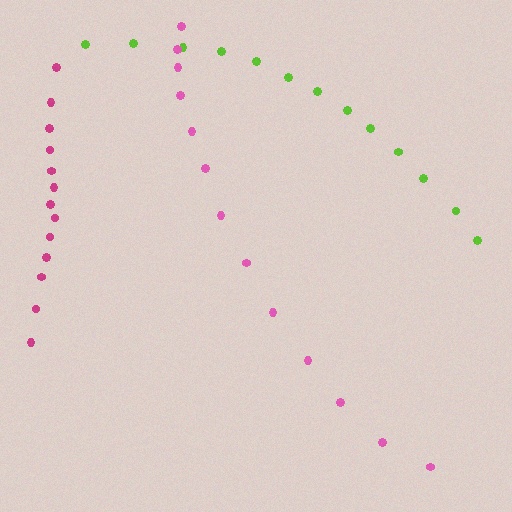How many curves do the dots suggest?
There are 3 distinct paths.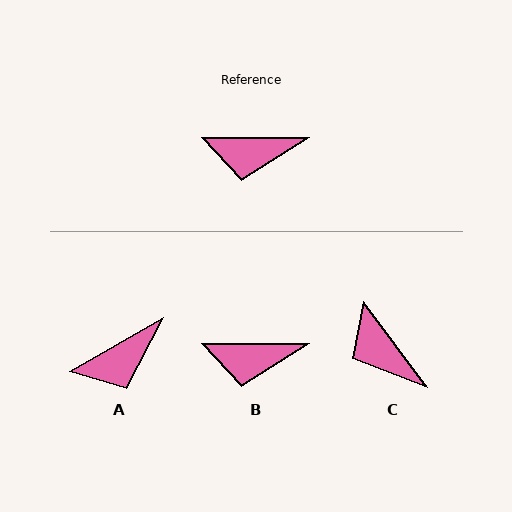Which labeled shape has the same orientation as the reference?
B.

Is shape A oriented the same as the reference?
No, it is off by about 30 degrees.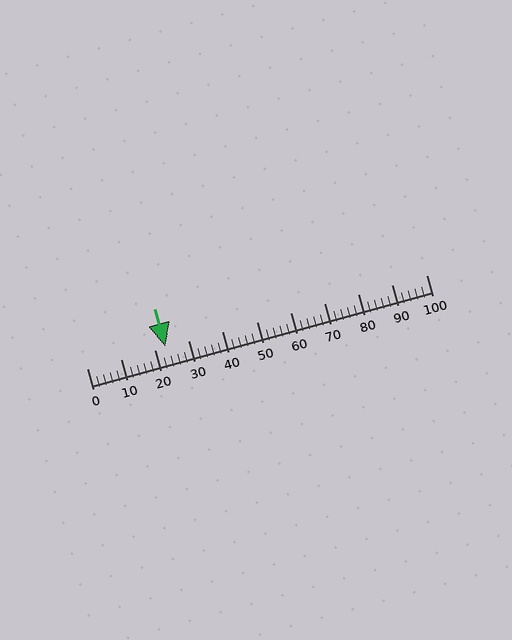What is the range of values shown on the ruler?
The ruler shows values from 0 to 100.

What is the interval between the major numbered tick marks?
The major tick marks are spaced 10 units apart.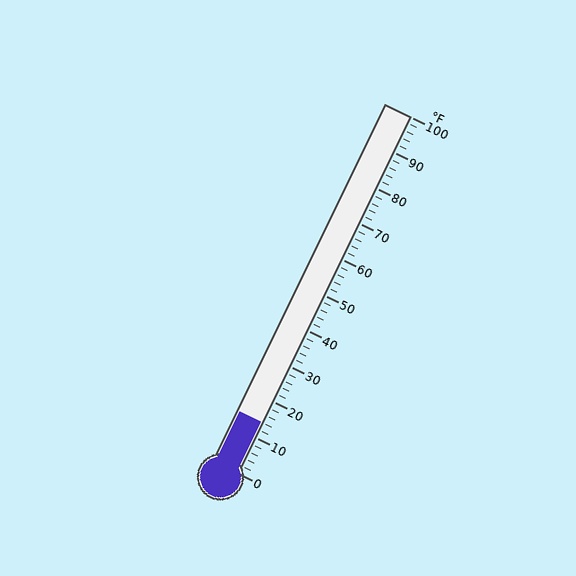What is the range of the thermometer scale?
The thermometer scale ranges from 0°F to 100°F.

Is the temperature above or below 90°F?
The temperature is below 90°F.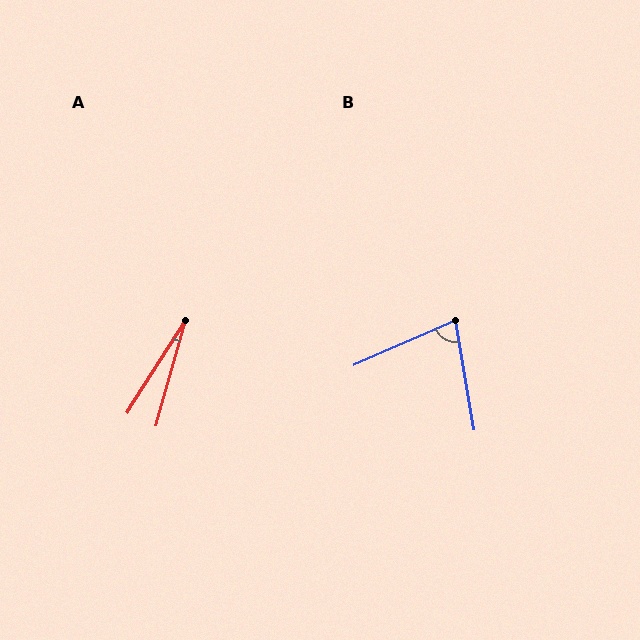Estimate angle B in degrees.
Approximately 76 degrees.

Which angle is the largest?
B, at approximately 76 degrees.